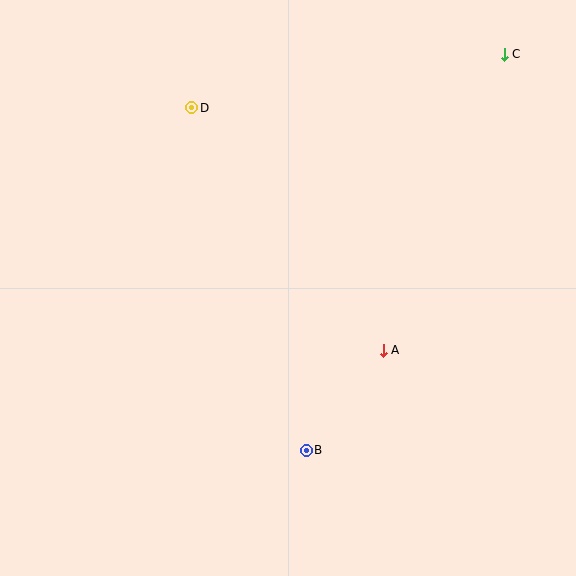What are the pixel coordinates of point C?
Point C is at (504, 54).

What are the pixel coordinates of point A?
Point A is at (383, 350).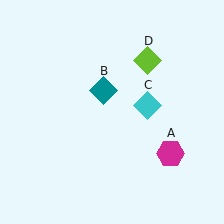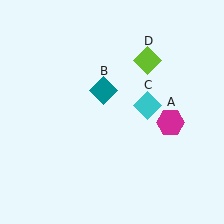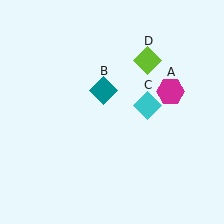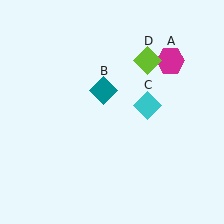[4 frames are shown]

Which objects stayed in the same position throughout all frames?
Teal diamond (object B) and cyan diamond (object C) and lime diamond (object D) remained stationary.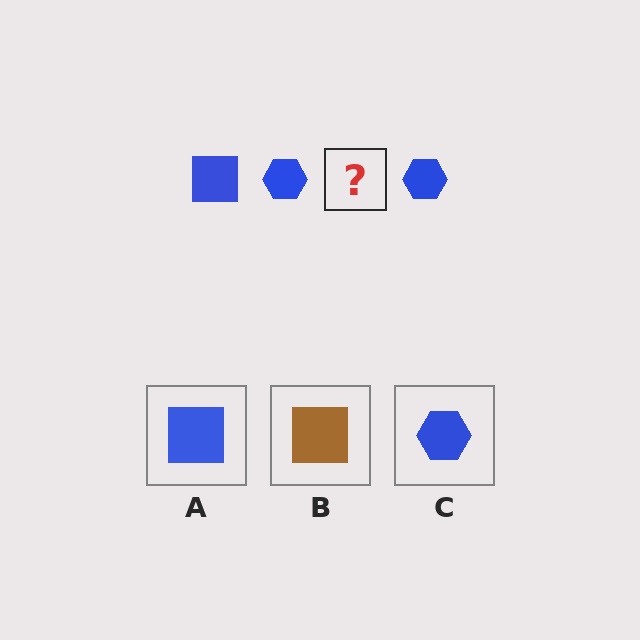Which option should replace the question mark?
Option A.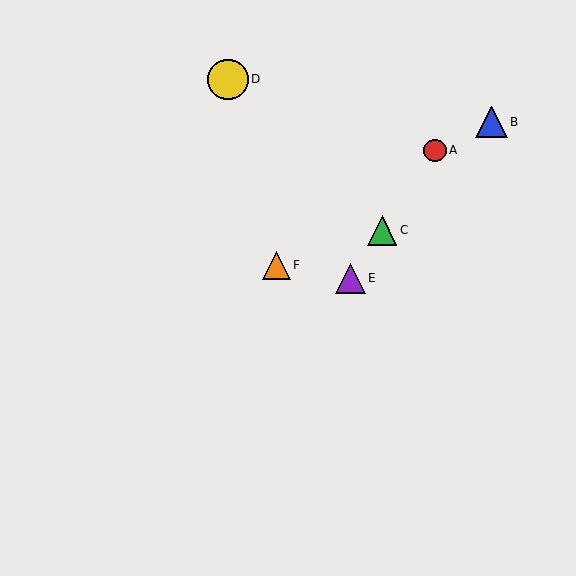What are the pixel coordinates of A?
Object A is at (435, 150).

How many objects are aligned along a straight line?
3 objects (A, C, E) are aligned along a straight line.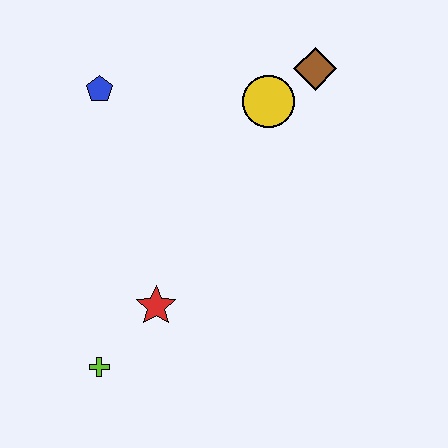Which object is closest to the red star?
The lime cross is closest to the red star.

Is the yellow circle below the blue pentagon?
Yes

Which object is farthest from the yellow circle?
The lime cross is farthest from the yellow circle.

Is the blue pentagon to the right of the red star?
No